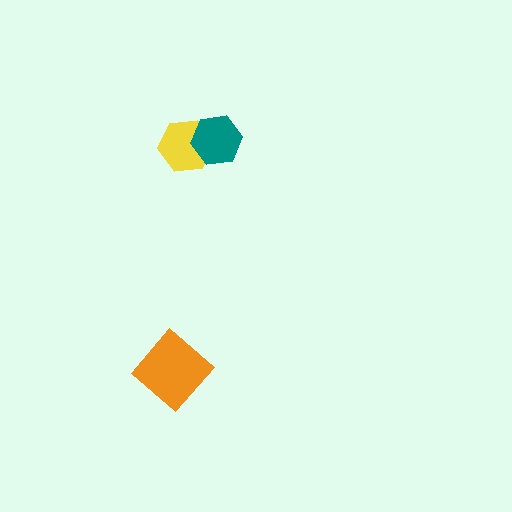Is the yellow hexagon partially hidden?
Yes, it is partially covered by another shape.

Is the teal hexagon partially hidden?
No, no other shape covers it.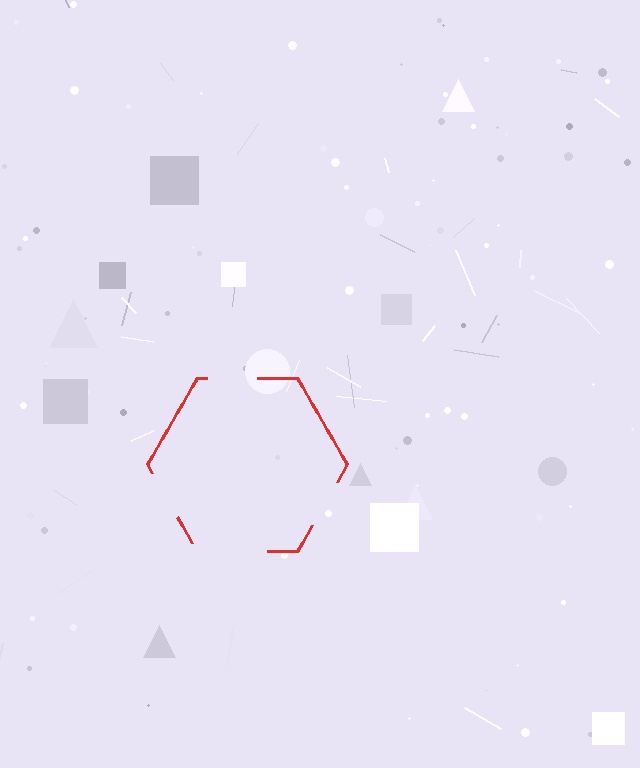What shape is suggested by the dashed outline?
The dashed outline suggests a hexagon.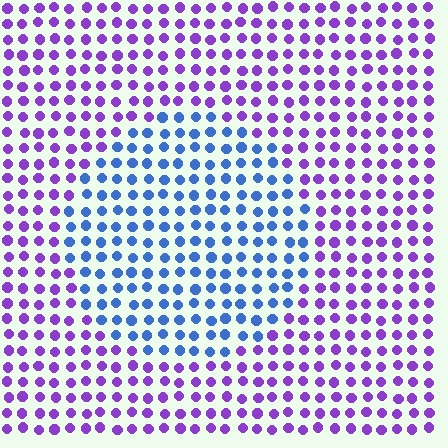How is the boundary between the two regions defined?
The boundary is defined purely by a slight shift in hue (about 55 degrees). Spacing, size, and orientation are identical on both sides.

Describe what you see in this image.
The image is filled with small purple elements in a uniform arrangement. A circle-shaped region is visible where the elements are tinted to a slightly different hue, forming a subtle color boundary.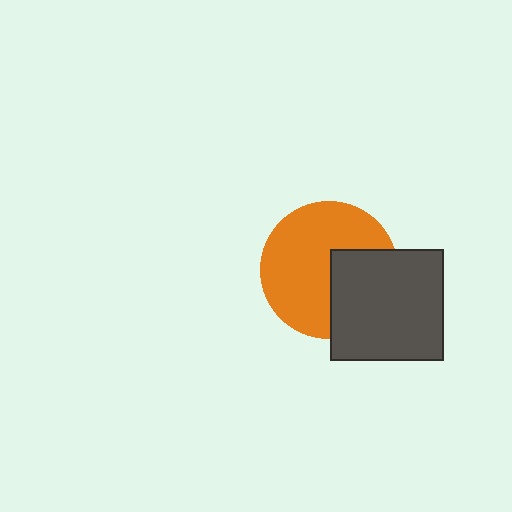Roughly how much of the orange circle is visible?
Most of it is visible (roughly 66%).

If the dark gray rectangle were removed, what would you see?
You would see the complete orange circle.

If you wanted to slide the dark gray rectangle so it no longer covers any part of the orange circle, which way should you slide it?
Slide it right — that is the most direct way to separate the two shapes.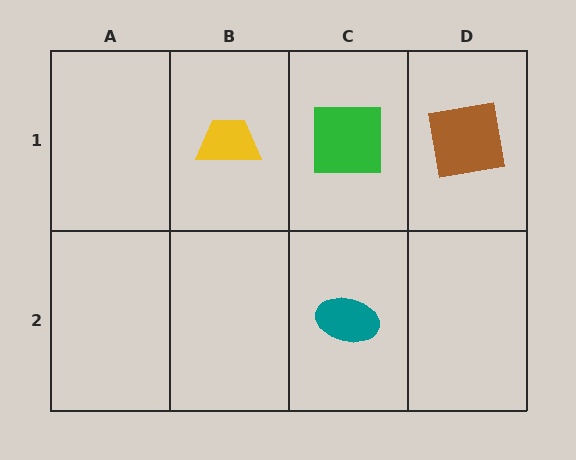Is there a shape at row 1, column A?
No, that cell is empty.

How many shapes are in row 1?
3 shapes.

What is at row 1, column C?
A green square.